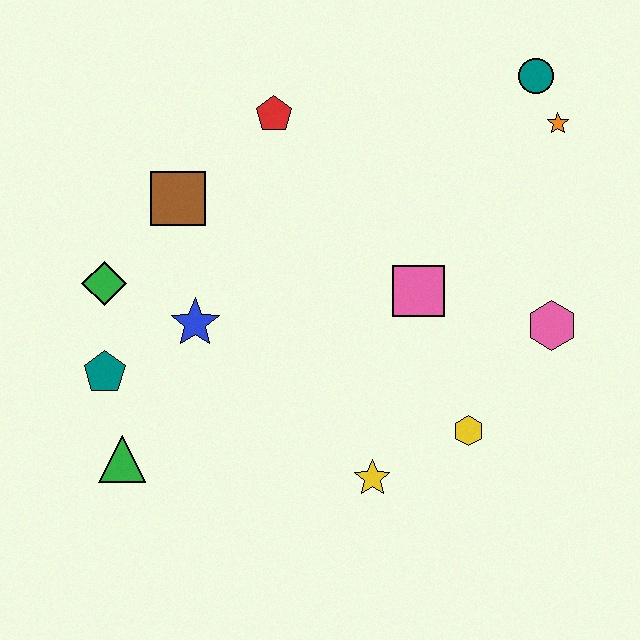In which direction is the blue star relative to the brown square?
The blue star is below the brown square.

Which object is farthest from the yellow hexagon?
The green diamond is farthest from the yellow hexagon.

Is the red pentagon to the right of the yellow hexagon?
No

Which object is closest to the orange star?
The teal circle is closest to the orange star.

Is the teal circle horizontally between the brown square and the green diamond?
No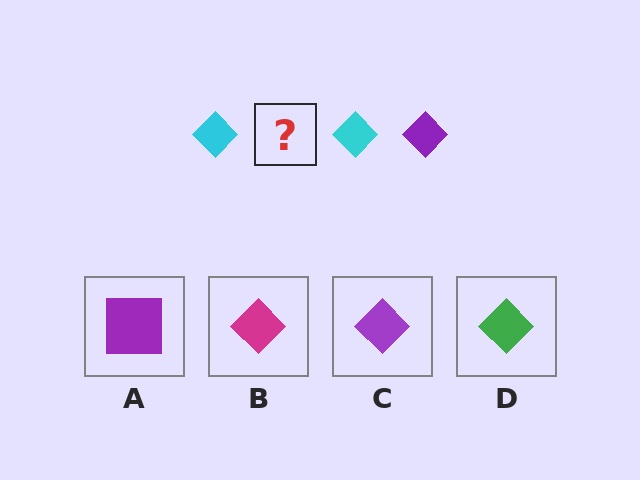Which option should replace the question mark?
Option C.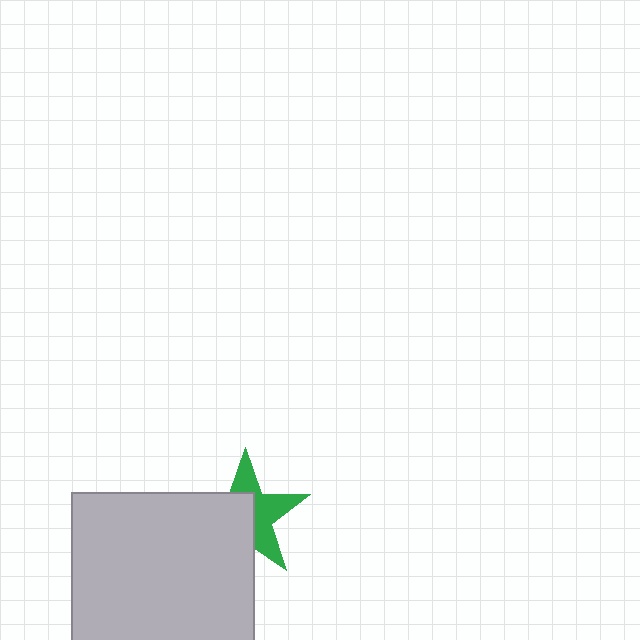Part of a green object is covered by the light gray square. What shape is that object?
It is a star.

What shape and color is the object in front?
The object in front is a light gray square.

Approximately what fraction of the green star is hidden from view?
Roughly 53% of the green star is hidden behind the light gray square.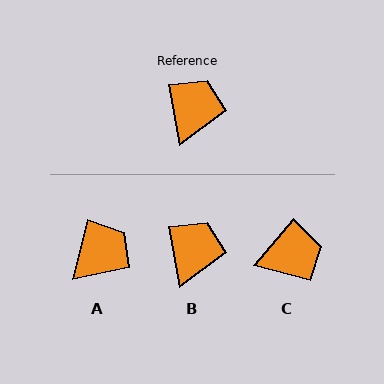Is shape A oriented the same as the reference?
No, it is off by about 25 degrees.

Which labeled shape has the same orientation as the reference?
B.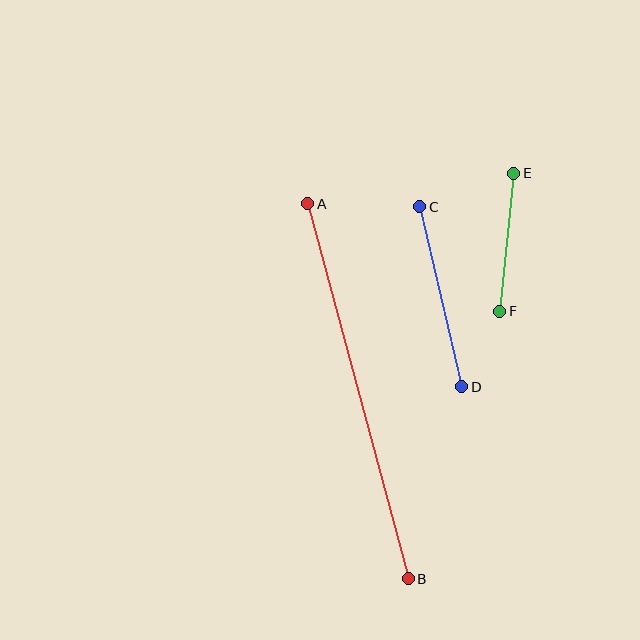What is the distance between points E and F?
The distance is approximately 139 pixels.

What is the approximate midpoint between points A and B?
The midpoint is at approximately (358, 391) pixels.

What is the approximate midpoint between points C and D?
The midpoint is at approximately (441, 297) pixels.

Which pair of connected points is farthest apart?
Points A and B are farthest apart.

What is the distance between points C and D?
The distance is approximately 185 pixels.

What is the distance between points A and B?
The distance is approximately 388 pixels.